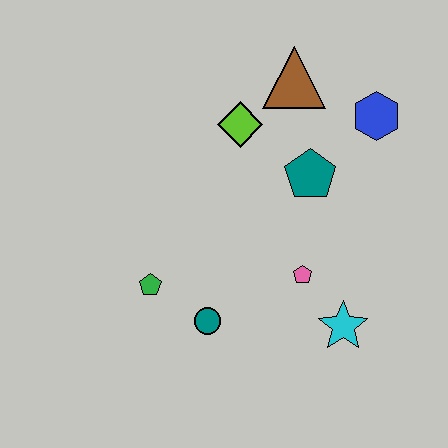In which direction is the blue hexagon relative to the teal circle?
The blue hexagon is above the teal circle.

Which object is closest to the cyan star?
The pink pentagon is closest to the cyan star.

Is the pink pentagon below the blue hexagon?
Yes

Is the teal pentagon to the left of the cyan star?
Yes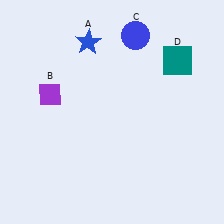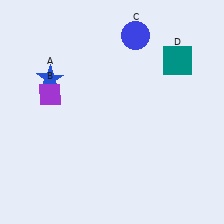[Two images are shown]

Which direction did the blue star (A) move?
The blue star (A) moved left.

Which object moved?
The blue star (A) moved left.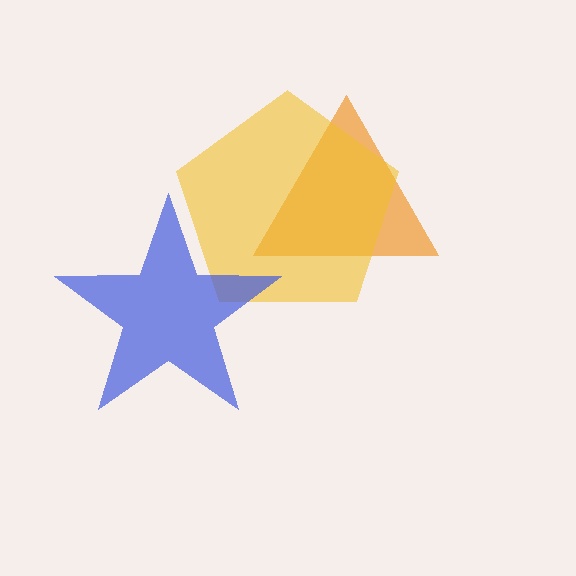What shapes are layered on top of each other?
The layered shapes are: an orange triangle, a yellow pentagon, a blue star.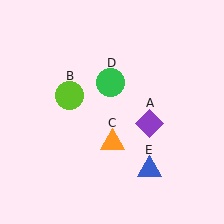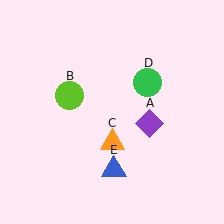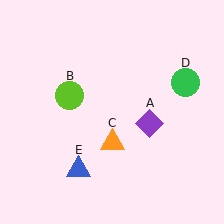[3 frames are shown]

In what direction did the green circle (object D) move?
The green circle (object D) moved right.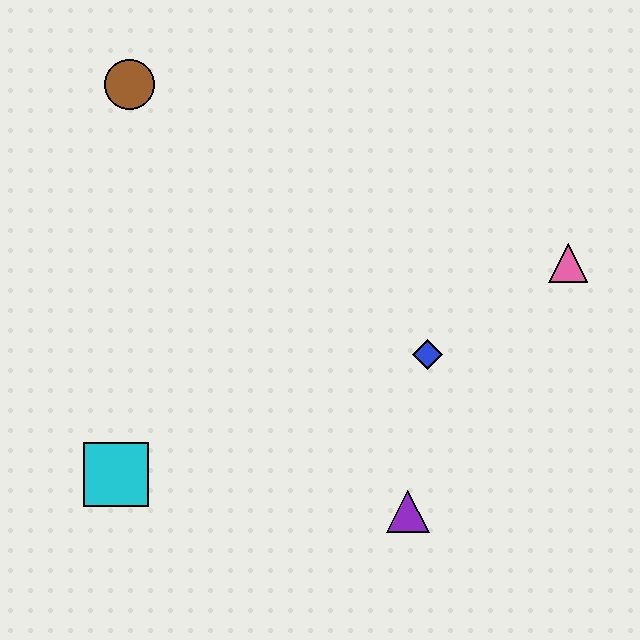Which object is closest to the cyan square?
The purple triangle is closest to the cyan square.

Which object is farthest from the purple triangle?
The brown circle is farthest from the purple triangle.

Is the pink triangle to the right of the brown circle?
Yes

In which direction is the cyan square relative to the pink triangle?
The cyan square is to the left of the pink triangle.